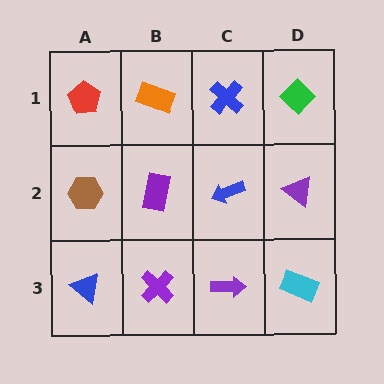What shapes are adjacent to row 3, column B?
A purple rectangle (row 2, column B), a blue triangle (row 3, column A), a purple arrow (row 3, column C).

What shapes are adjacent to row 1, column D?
A purple triangle (row 2, column D), a blue cross (row 1, column C).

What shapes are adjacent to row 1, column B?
A purple rectangle (row 2, column B), a red pentagon (row 1, column A), a blue cross (row 1, column C).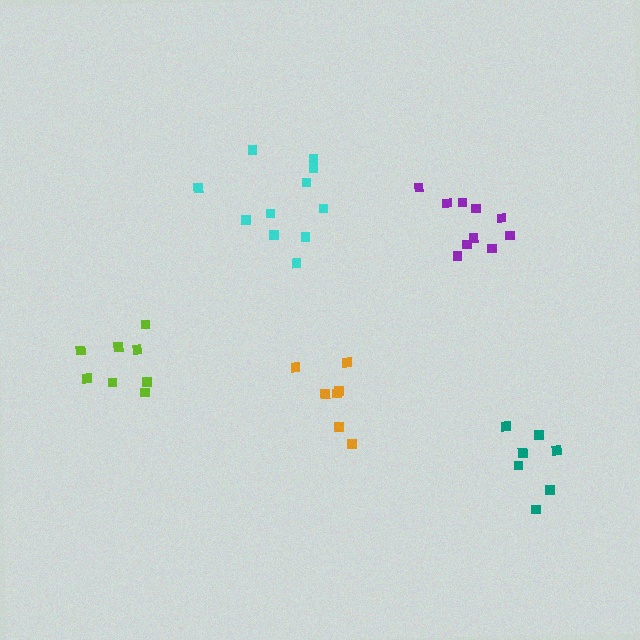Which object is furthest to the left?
The lime cluster is leftmost.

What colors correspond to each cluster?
The clusters are colored: cyan, lime, teal, orange, purple.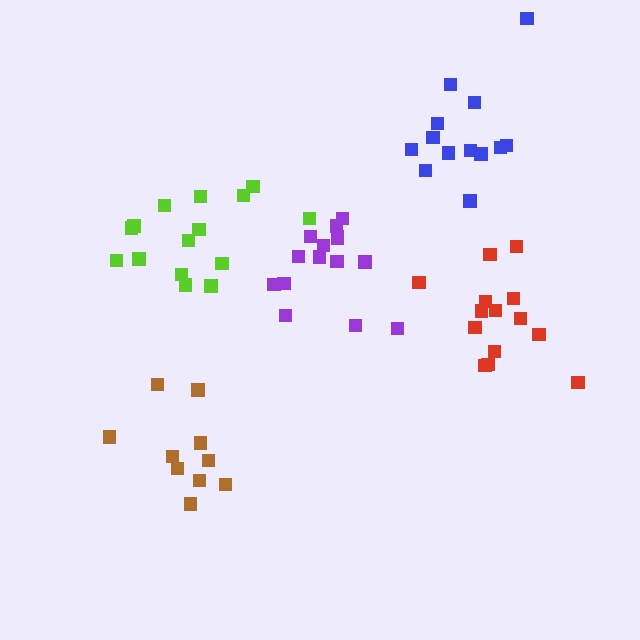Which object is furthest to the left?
The brown cluster is leftmost.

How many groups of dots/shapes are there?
There are 5 groups.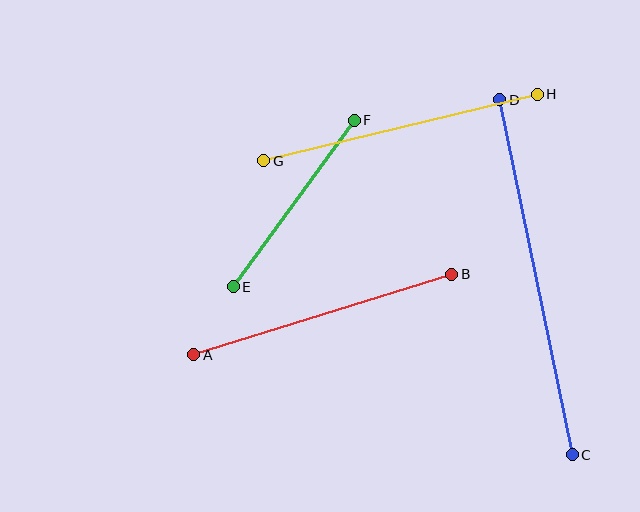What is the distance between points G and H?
The distance is approximately 281 pixels.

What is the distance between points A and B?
The distance is approximately 270 pixels.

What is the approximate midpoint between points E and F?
The midpoint is at approximately (294, 204) pixels.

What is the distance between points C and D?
The distance is approximately 362 pixels.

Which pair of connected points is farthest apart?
Points C and D are farthest apart.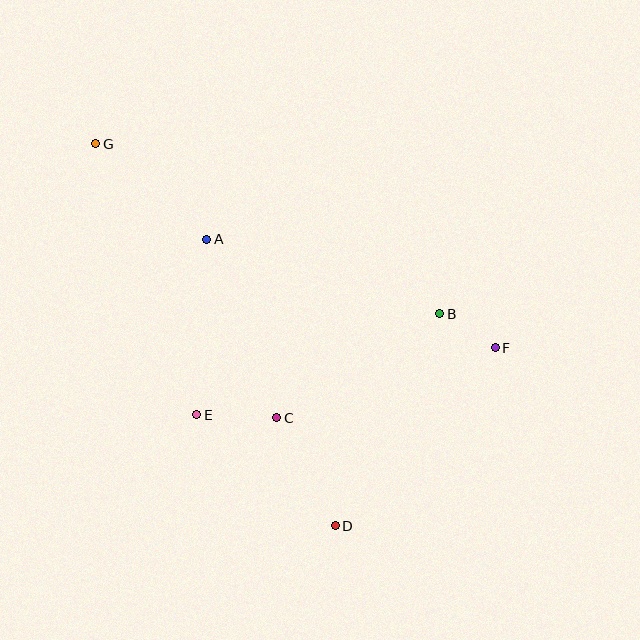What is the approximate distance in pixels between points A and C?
The distance between A and C is approximately 192 pixels.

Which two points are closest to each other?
Points B and F are closest to each other.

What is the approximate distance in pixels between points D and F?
The distance between D and F is approximately 239 pixels.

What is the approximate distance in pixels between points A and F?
The distance between A and F is approximately 309 pixels.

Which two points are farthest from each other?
Points D and G are farthest from each other.